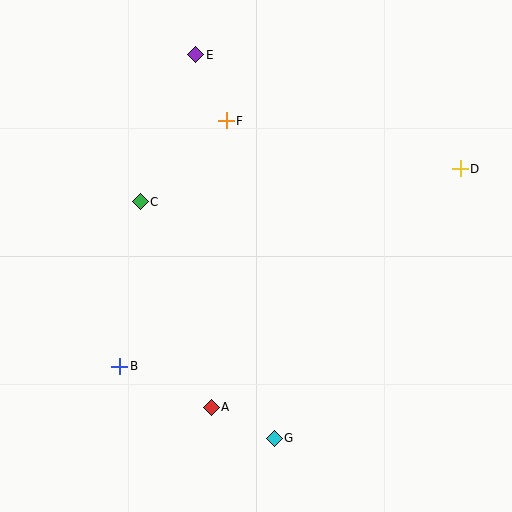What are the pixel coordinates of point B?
Point B is at (120, 366).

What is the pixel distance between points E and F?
The distance between E and F is 73 pixels.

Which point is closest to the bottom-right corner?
Point G is closest to the bottom-right corner.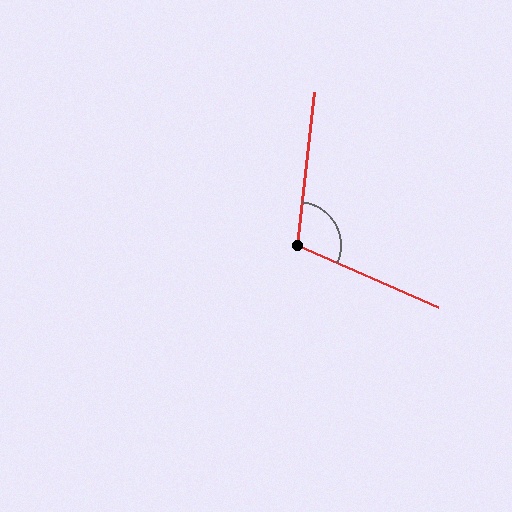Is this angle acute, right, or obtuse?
It is obtuse.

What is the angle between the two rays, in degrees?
Approximately 107 degrees.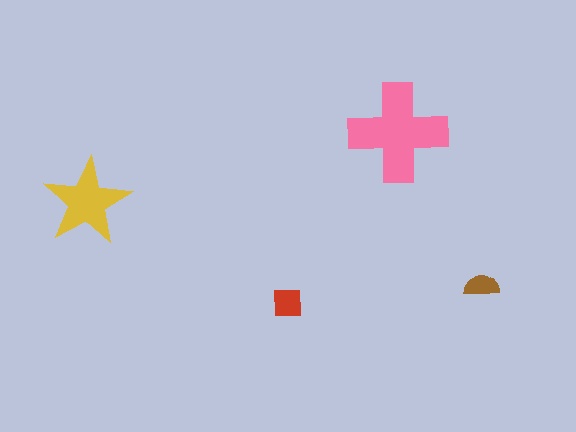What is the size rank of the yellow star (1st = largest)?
2nd.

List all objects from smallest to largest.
The brown semicircle, the red square, the yellow star, the pink cross.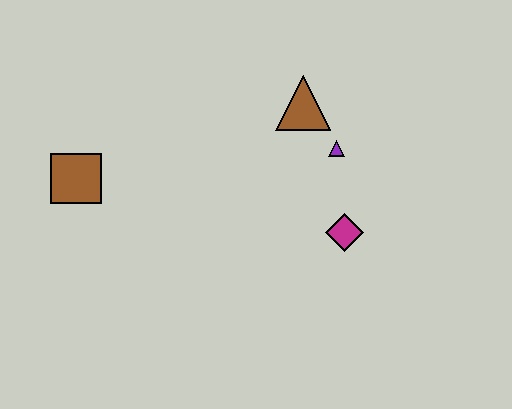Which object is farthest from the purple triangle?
The brown square is farthest from the purple triangle.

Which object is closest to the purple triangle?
The brown triangle is closest to the purple triangle.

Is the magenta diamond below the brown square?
Yes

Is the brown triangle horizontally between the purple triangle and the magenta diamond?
No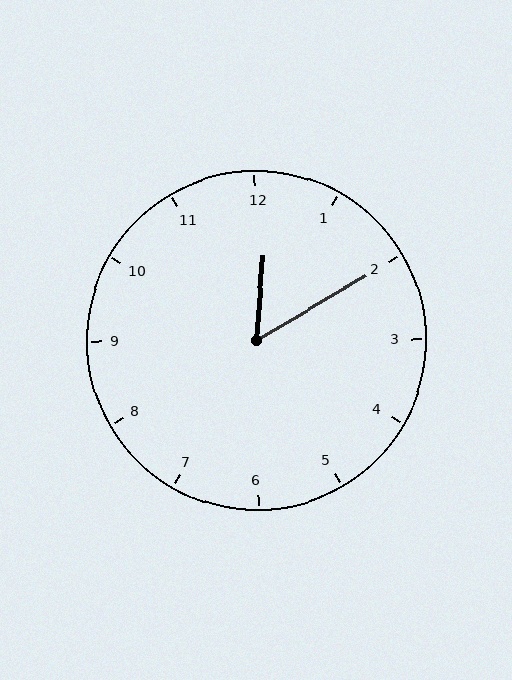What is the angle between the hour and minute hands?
Approximately 55 degrees.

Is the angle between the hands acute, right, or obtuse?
It is acute.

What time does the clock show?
12:10.